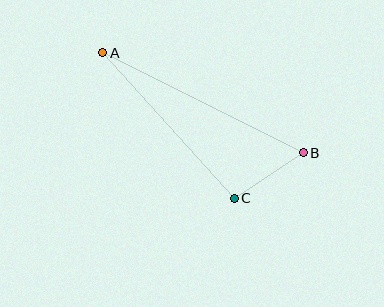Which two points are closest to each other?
Points B and C are closest to each other.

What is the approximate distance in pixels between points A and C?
The distance between A and C is approximately 196 pixels.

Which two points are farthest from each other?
Points A and B are farthest from each other.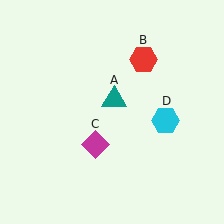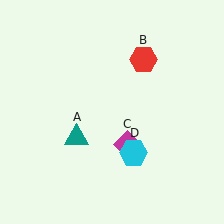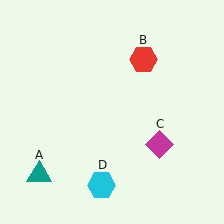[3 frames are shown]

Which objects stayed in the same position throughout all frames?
Red hexagon (object B) remained stationary.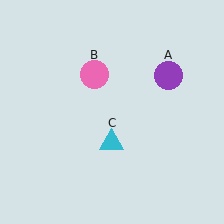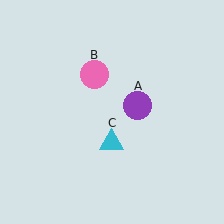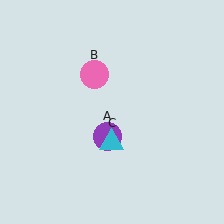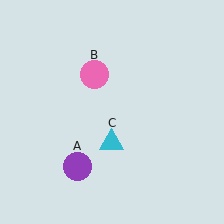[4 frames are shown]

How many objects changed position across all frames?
1 object changed position: purple circle (object A).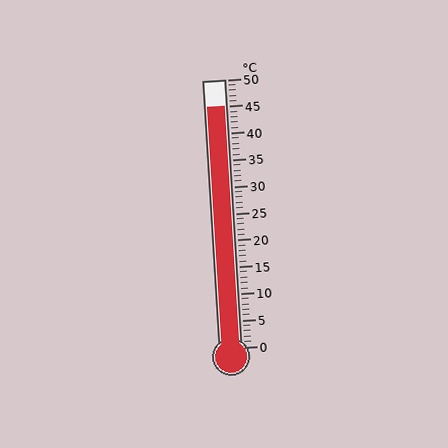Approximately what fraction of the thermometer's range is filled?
The thermometer is filled to approximately 90% of its range.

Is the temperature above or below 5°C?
The temperature is above 5°C.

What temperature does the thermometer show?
The thermometer shows approximately 45°C.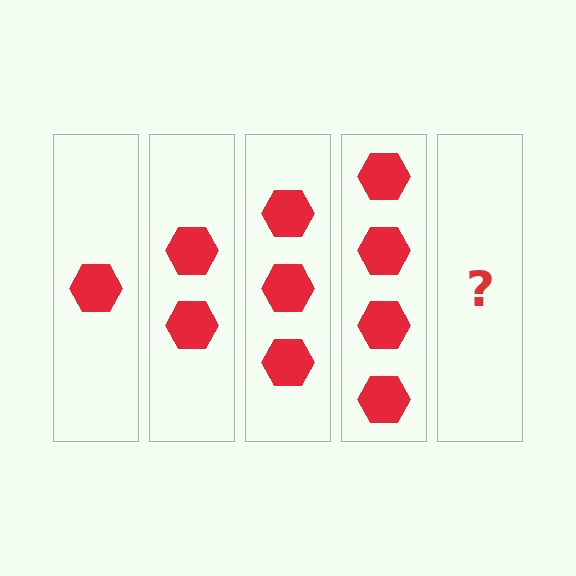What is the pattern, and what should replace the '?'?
The pattern is that each step adds one more hexagon. The '?' should be 5 hexagons.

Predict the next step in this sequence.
The next step is 5 hexagons.